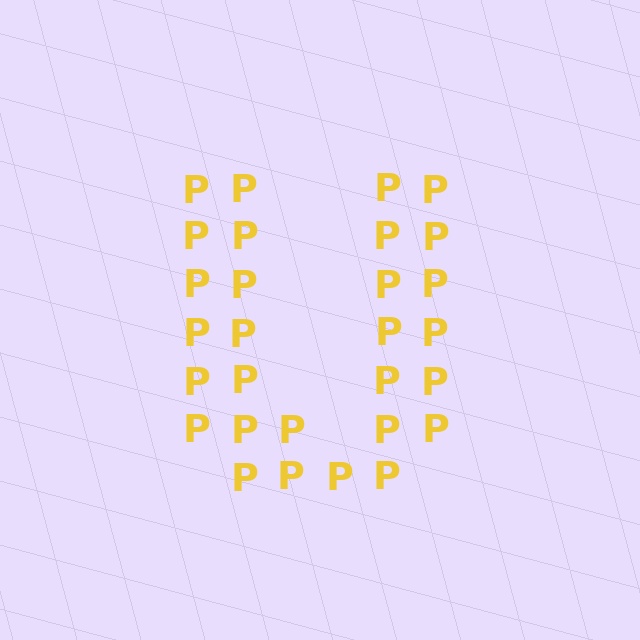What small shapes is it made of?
It is made of small letter P's.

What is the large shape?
The large shape is the letter U.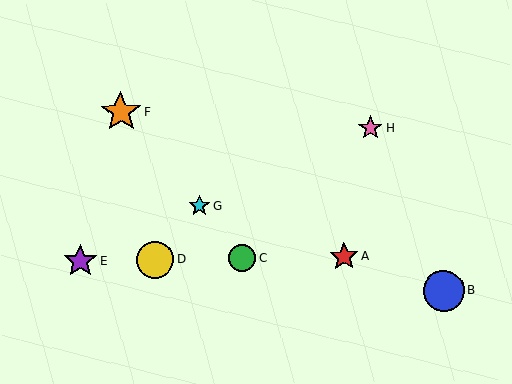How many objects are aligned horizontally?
4 objects (A, C, D, E) are aligned horizontally.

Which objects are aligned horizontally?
Objects A, C, D, E are aligned horizontally.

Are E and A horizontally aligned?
Yes, both are at y≈261.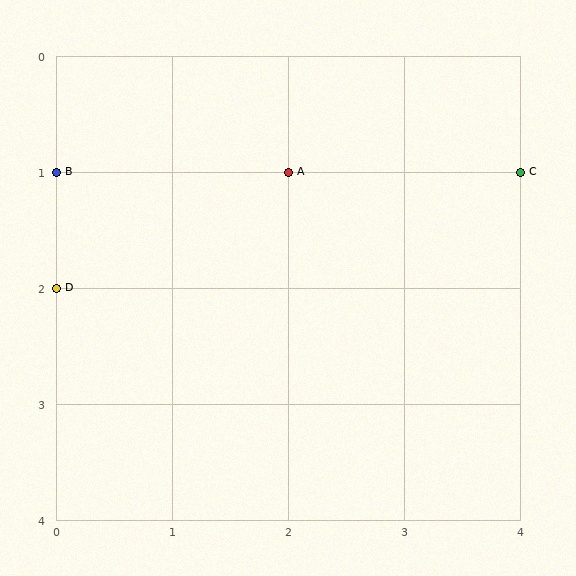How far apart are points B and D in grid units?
Points B and D are 1 row apart.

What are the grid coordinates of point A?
Point A is at grid coordinates (2, 1).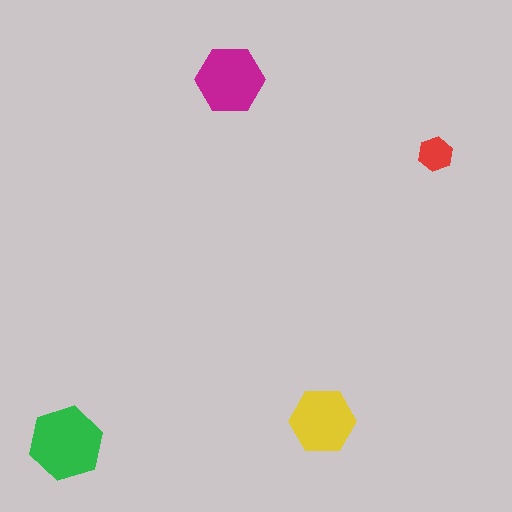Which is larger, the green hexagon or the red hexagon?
The green one.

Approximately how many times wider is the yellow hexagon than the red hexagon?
About 2 times wider.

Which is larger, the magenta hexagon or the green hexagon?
The green one.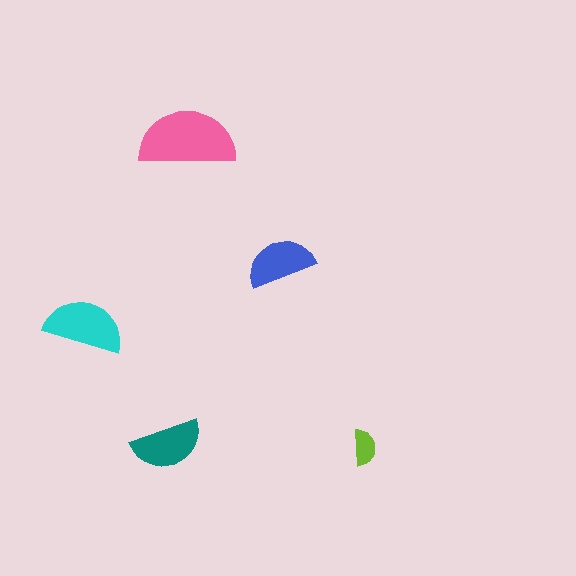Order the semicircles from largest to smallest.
the pink one, the cyan one, the teal one, the blue one, the lime one.